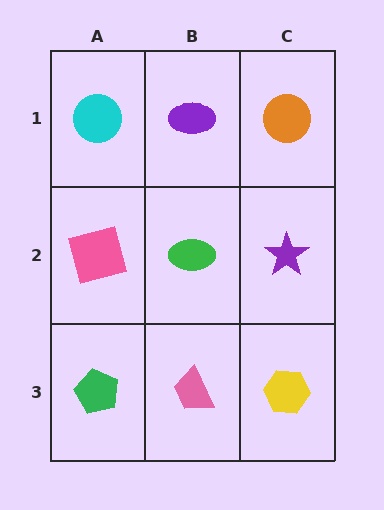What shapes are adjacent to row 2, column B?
A purple ellipse (row 1, column B), a pink trapezoid (row 3, column B), a pink square (row 2, column A), a purple star (row 2, column C).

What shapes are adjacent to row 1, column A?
A pink square (row 2, column A), a purple ellipse (row 1, column B).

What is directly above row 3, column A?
A pink square.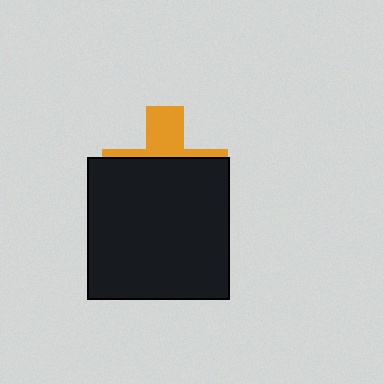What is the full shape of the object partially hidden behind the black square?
The partially hidden object is an orange cross.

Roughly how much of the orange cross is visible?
A small part of it is visible (roughly 33%).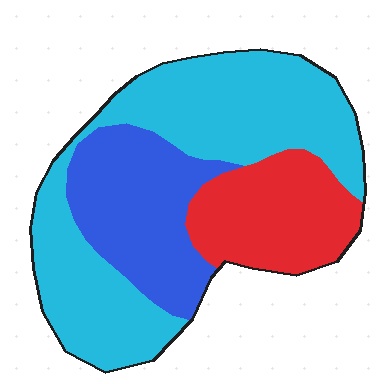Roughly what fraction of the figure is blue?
Blue covers 26% of the figure.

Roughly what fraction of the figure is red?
Red takes up between a sixth and a third of the figure.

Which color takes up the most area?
Cyan, at roughly 50%.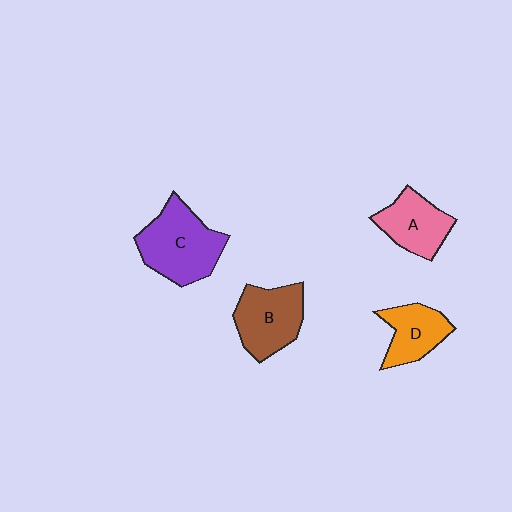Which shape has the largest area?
Shape C (purple).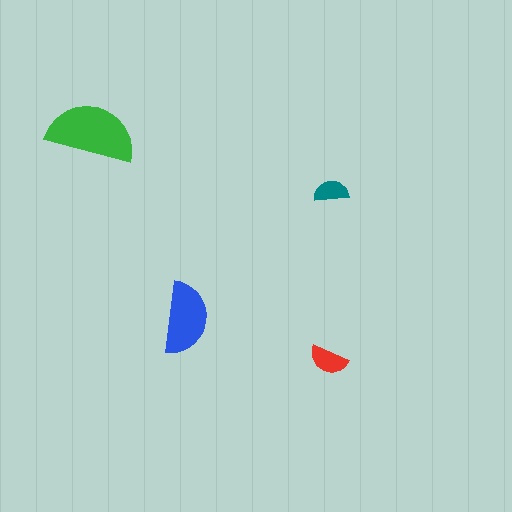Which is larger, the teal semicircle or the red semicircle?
The red one.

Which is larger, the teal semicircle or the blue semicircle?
The blue one.